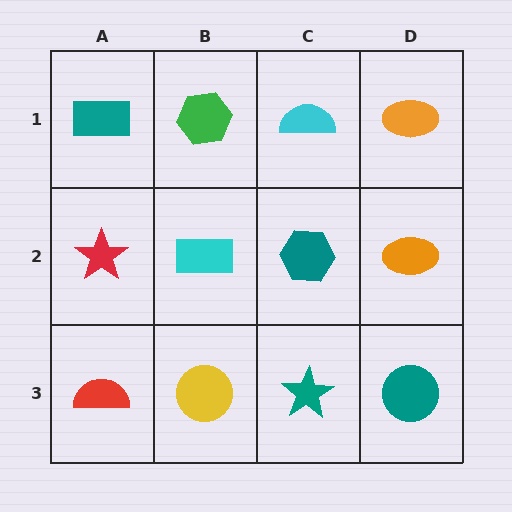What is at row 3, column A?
A red semicircle.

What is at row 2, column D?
An orange ellipse.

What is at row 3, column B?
A yellow circle.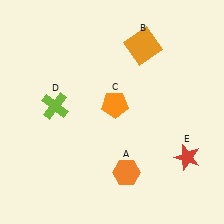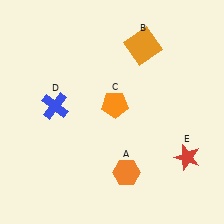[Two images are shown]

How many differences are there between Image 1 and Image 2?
There is 1 difference between the two images.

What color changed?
The cross (D) changed from lime in Image 1 to blue in Image 2.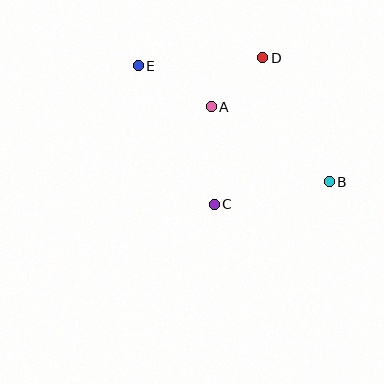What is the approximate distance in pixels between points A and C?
The distance between A and C is approximately 97 pixels.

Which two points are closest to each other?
Points A and D are closest to each other.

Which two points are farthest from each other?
Points B and E are farthest from each other.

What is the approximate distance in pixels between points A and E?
The distance between A and E is approximately 83 pixels.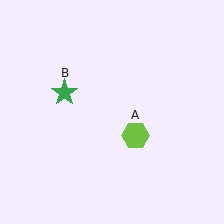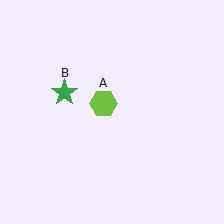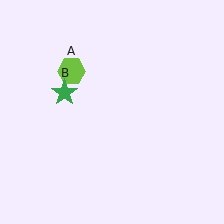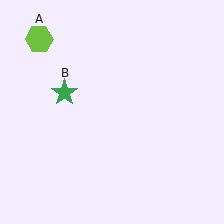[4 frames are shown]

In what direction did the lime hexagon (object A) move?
The lime hexagon (object A) moved up and to the left.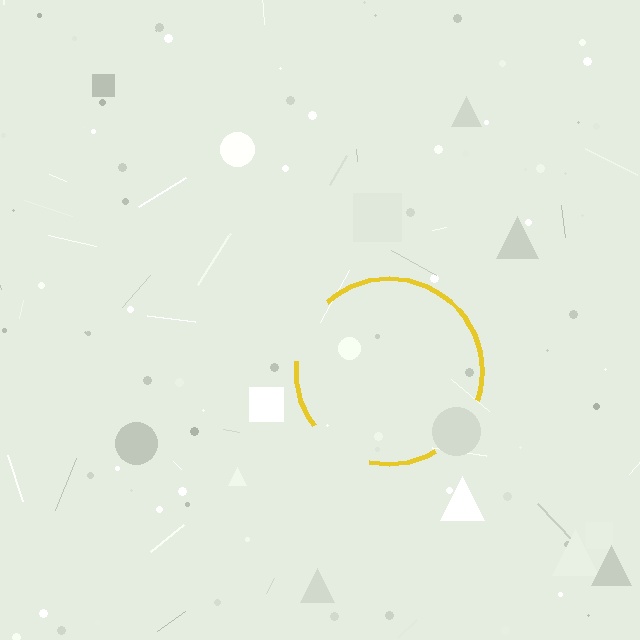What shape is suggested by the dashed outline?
The dashed outline suggests a circle.